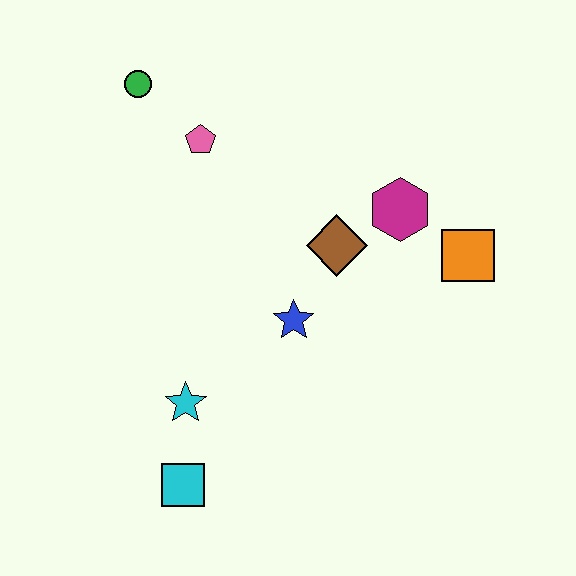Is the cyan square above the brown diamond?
No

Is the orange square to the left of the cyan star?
No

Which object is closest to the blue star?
The brown diamond is closest to the blue star.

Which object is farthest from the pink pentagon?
The cyan square is farthest from the pink pentagon.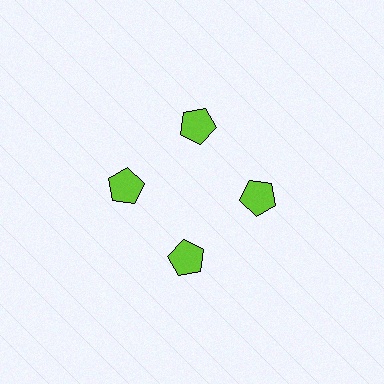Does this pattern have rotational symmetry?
Yes, this pattern has 4-fold rotational symmetry. It looks the same after rotating 90 degrees around the center.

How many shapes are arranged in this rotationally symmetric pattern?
There are 4 shapes, arranged in 4 groups of 1.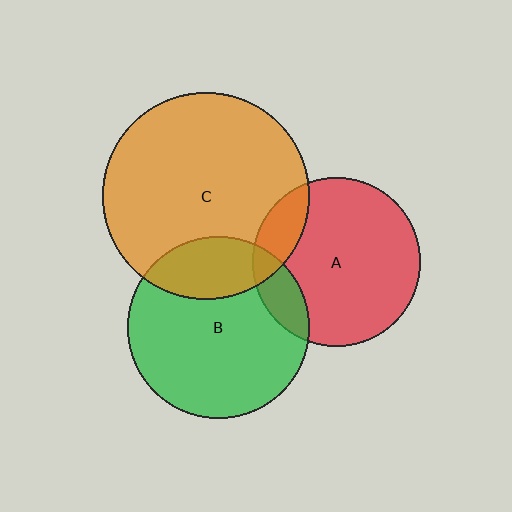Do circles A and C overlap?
Yes.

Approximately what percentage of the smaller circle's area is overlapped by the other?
Approximately 15%.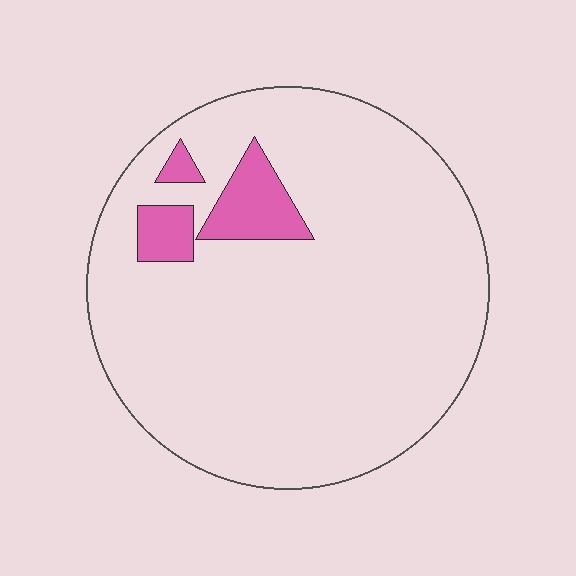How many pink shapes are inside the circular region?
3.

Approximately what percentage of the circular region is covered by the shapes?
Approximately 10%.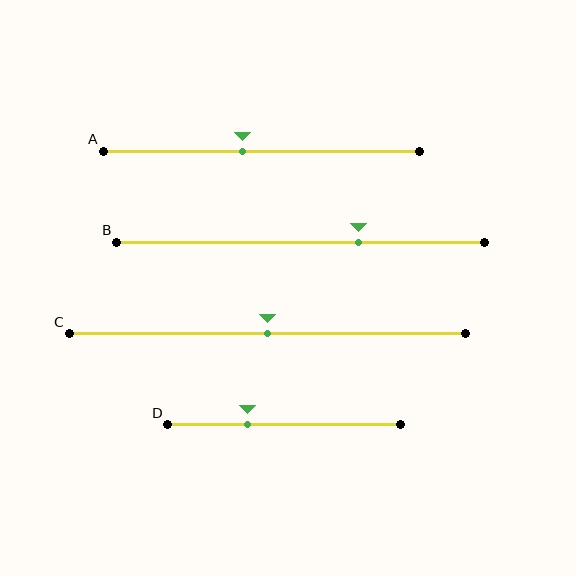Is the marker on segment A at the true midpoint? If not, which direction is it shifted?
No, the marker on segment A is shifted to the left by about 6% of the segment length.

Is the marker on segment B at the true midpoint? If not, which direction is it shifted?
No, the marker on segment B is shifted to the right by about 16% of the segment length.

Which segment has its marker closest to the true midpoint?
Segment C has its marker closest to the true midpoint.